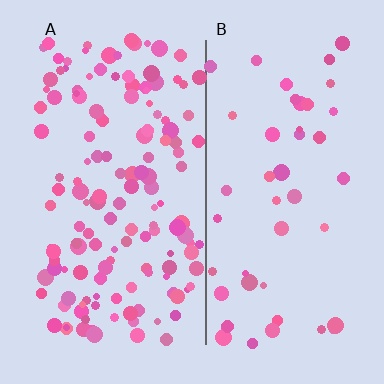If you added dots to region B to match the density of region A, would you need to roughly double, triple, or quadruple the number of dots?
Approximately triple.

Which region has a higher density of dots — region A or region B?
A (the left).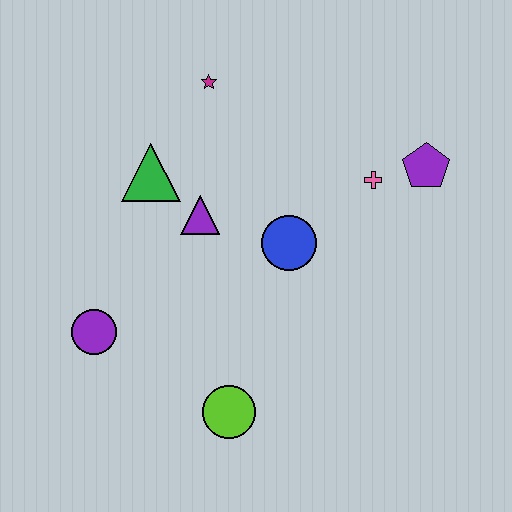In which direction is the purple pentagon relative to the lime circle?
The purple pentagon is above the lime circle.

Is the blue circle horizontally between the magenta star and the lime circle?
No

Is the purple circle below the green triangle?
Yes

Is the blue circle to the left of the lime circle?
No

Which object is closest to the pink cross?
The purple pentagon is closest to the pink cross.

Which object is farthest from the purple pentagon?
The purple circle is farthest from the purple pentagon.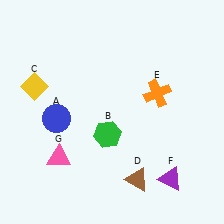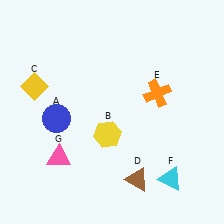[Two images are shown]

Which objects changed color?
B changed from green to yellow. F changed from purple to cyan.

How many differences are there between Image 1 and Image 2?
There are 2 differences between the two images.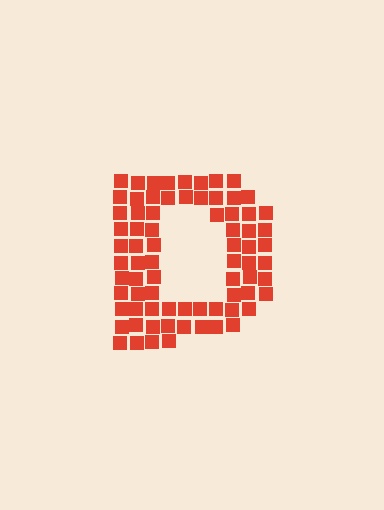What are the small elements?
The small elements are squares.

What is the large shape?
The large shape is the letter D.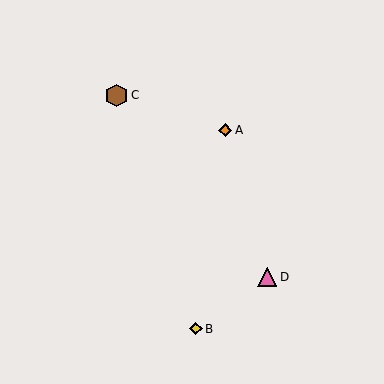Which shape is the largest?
The brown hexagon (labeled C) is the largest.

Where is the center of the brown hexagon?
The center of the brown hexagon is at (117, 95).